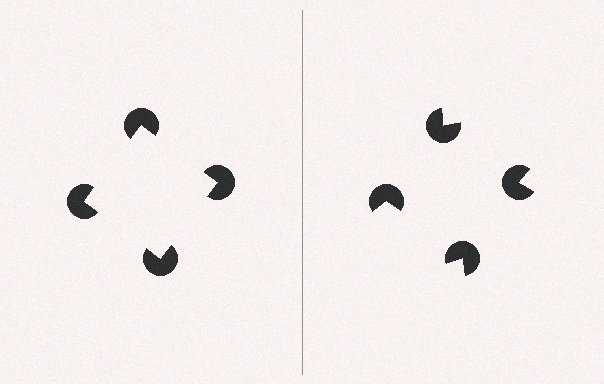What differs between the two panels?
The pac-man discs are positioned identically on both sides; only the wedge orientations differ. On the left they align to a square; on the right they are misaligned.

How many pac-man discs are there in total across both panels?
8 — 4 on each side.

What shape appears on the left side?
An illusory square.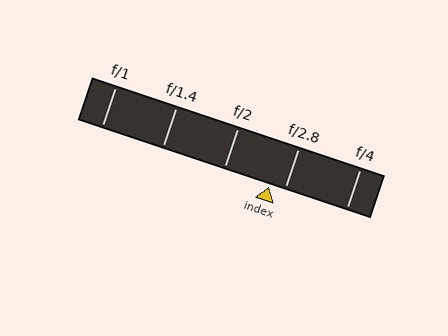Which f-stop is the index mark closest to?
The index mark is closest to f/2.8.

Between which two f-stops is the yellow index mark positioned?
The index mark is between f/2 and f/2.8.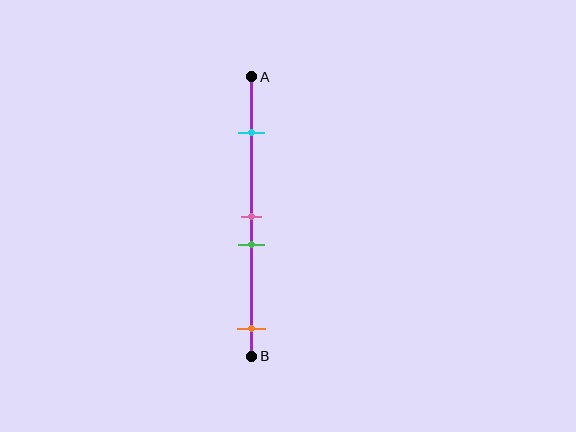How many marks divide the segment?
There are 4 marks dividing the segment.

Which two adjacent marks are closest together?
The pink and green marks are the closest adjacent pair.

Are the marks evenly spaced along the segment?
No, the marks are not evenly spaced.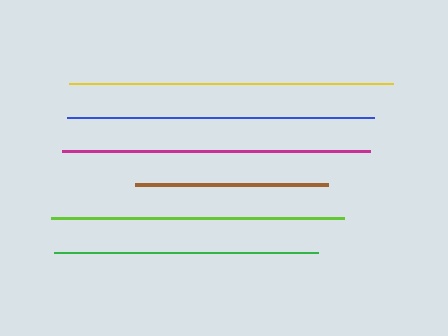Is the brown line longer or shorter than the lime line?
The lime line is longer than the brown line.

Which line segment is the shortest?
The brown line is the shortest at approximately 193 pixels.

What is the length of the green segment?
The green segment is approximately 264 pixels long.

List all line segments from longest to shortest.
From longest to shortest: yellow, magenta, blue, lime, green, brown.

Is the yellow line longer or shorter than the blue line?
The yellow line is longer than the blue line.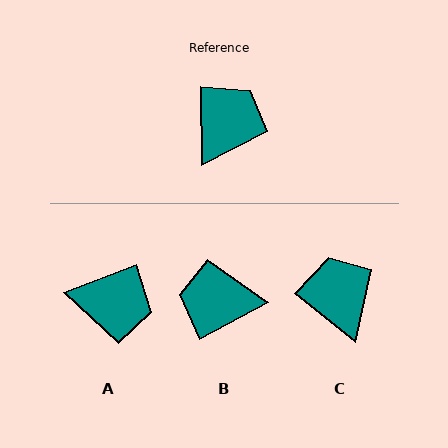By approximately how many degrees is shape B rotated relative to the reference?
Approximately 118 degrees counter-clockwise.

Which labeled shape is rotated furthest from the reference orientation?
B, about 118 degrees away.